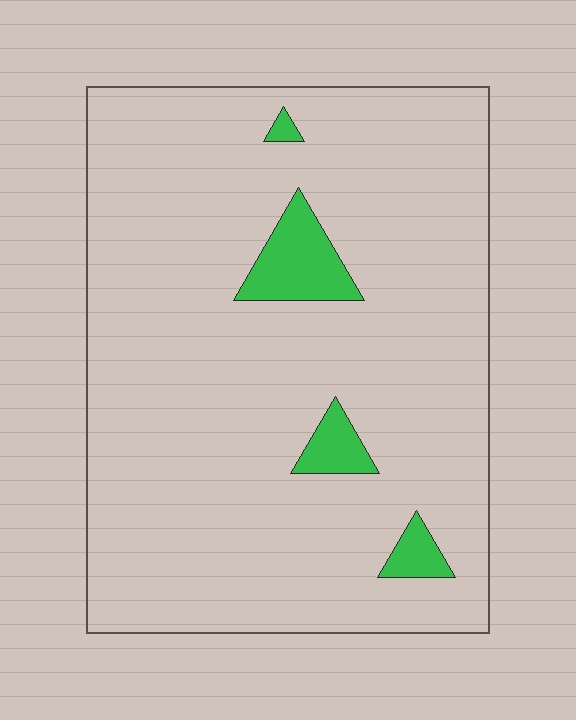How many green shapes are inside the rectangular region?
4.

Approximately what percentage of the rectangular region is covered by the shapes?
Approximately 5%.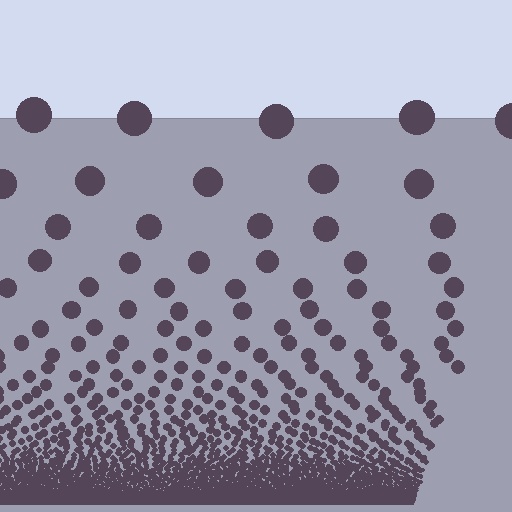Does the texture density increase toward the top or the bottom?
Density increases toward the bottom.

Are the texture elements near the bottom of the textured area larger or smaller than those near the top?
Smaller. The gradient is inverted — elements near the bottom are smaller and denser.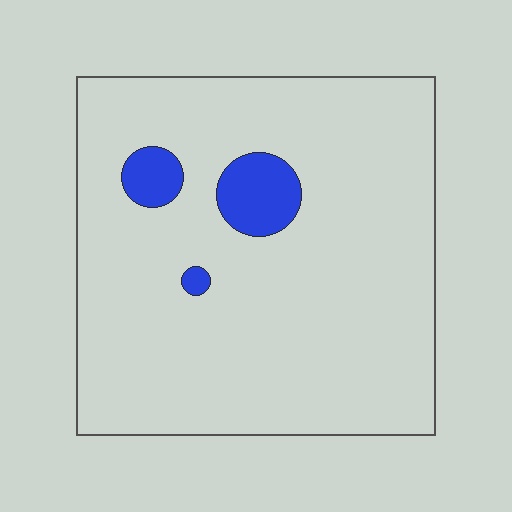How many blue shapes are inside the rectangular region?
3.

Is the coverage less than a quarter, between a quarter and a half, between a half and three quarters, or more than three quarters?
Less than a quarter.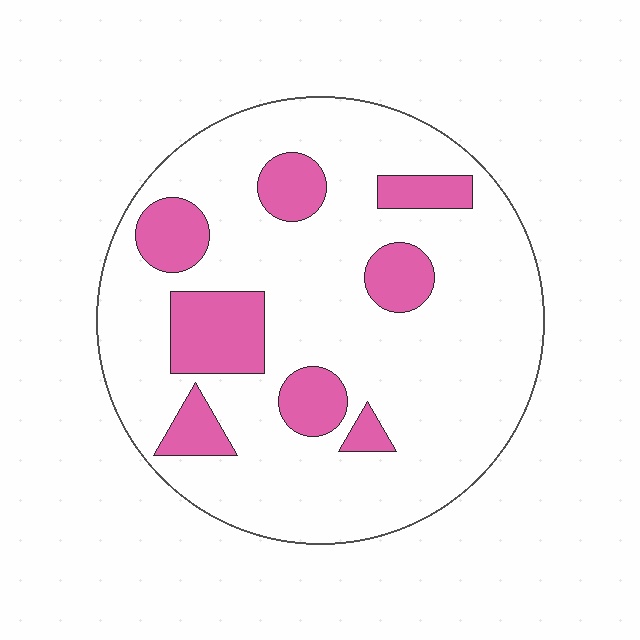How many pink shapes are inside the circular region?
8.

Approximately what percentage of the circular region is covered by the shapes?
Approximately 20%.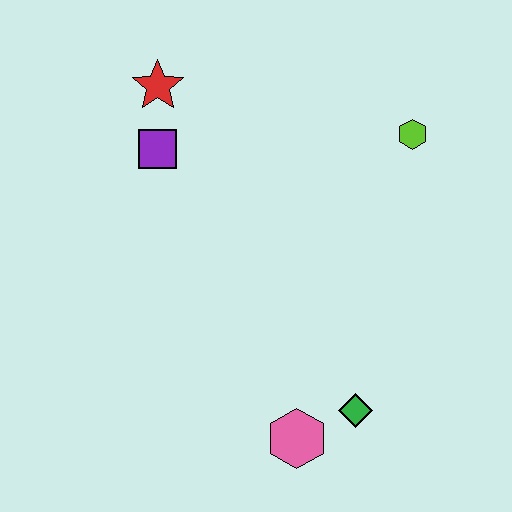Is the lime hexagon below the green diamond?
No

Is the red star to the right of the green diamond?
No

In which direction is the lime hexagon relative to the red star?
The lime hexagon is to the right of the red star.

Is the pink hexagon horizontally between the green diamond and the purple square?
Yes